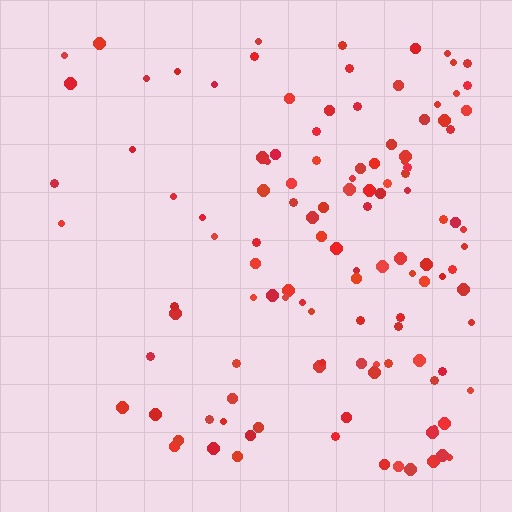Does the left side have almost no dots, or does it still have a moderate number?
Still a moderate number, just noticeably fewer than the right.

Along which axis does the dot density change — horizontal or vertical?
Horizontal.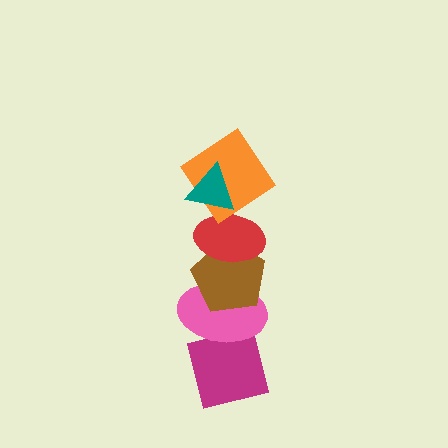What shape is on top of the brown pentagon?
The red ellipse is on top of the brown pentagon.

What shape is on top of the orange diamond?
The teal triangle is on top of the orange diamond.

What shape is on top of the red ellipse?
The orange diamond is on top of the red ellipse.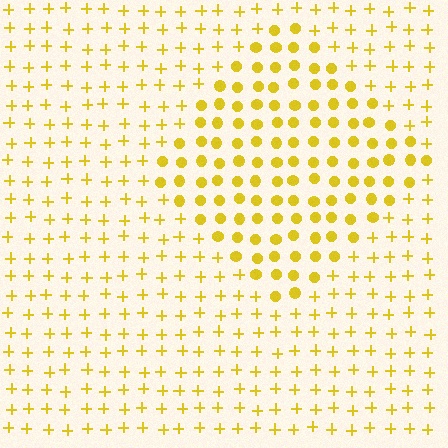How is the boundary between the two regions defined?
The boundary is defined by a change in element shape: circles inside vs. plus signs outside. All elements share the same color and spacing.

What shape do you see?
I see a diamond.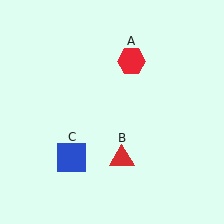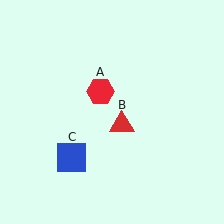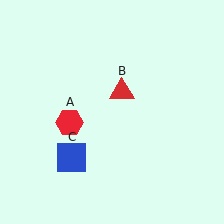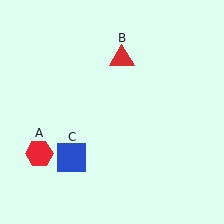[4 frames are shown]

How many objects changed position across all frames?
2 objects changed position: red hexagon (object A), red triangle (object B).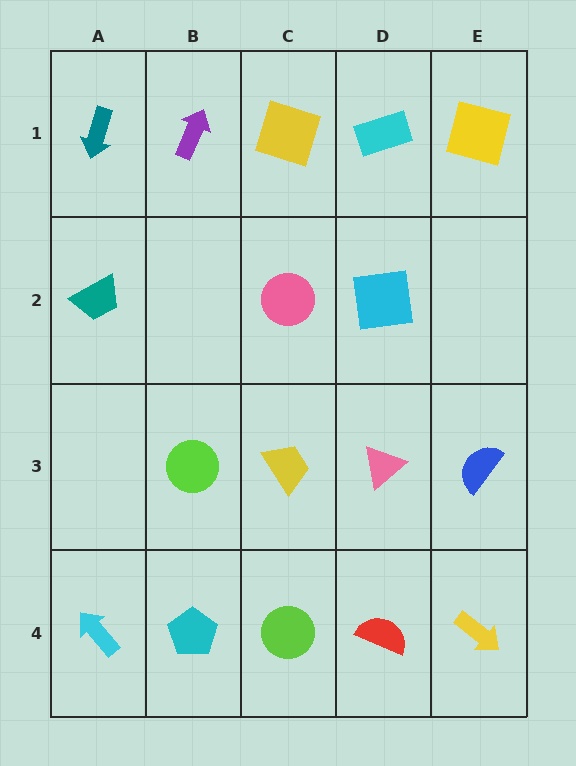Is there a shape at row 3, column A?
No, that cell is empty.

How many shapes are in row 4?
5 shapes.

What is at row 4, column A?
A cyan arrow.